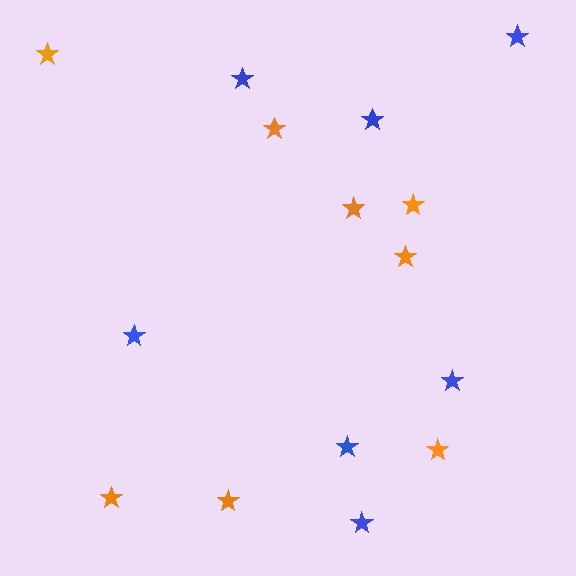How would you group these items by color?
There are 2 groups: one group of orange stars (8) and one group of blue stars (7).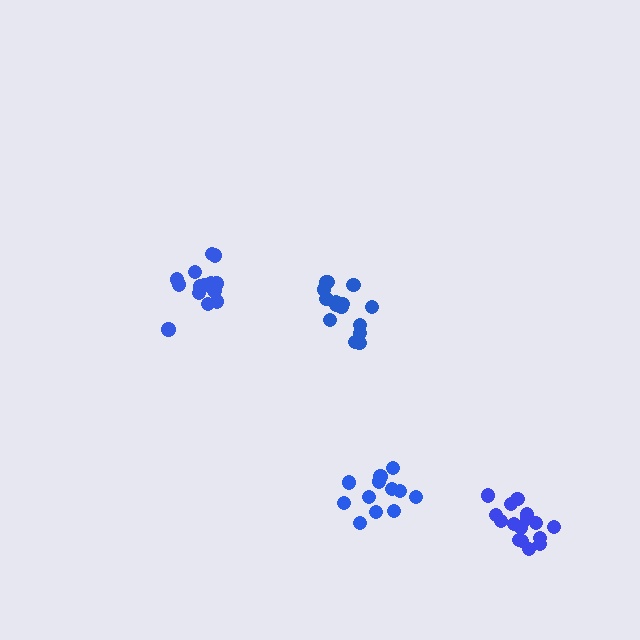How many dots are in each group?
Group 1: 12 dots, Group 2: 15 dots, Group 3: 17 dots, Group 4: 15 dots (59 total).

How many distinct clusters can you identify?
There are 4 distinct clusters.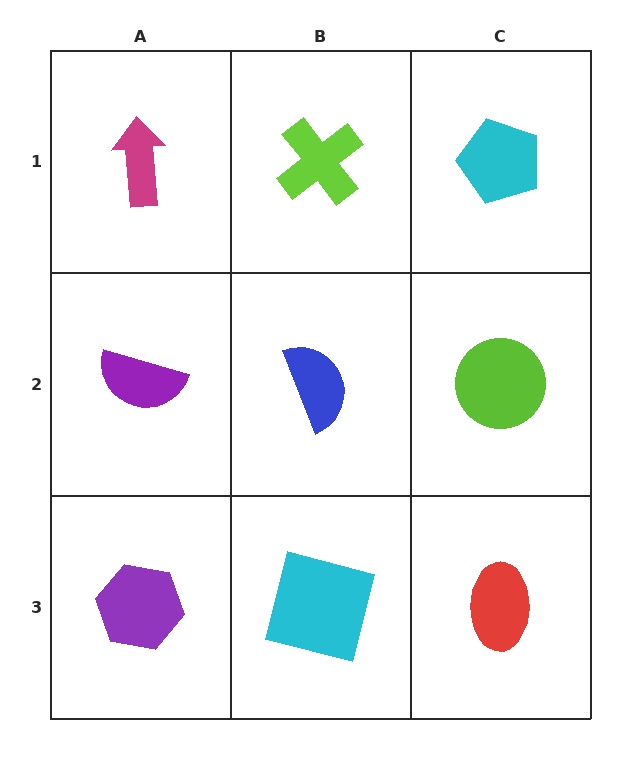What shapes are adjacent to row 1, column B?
A blue semicircle (row 2, column B), a magenta arrow (row 1, column A), a cyan pentagon (row 1, column C).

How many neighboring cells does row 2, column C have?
3.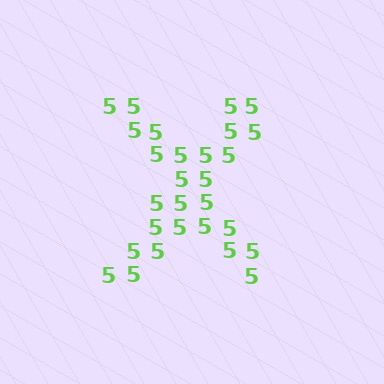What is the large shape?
The large shape is the letter X.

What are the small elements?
The small elements are digit 5's.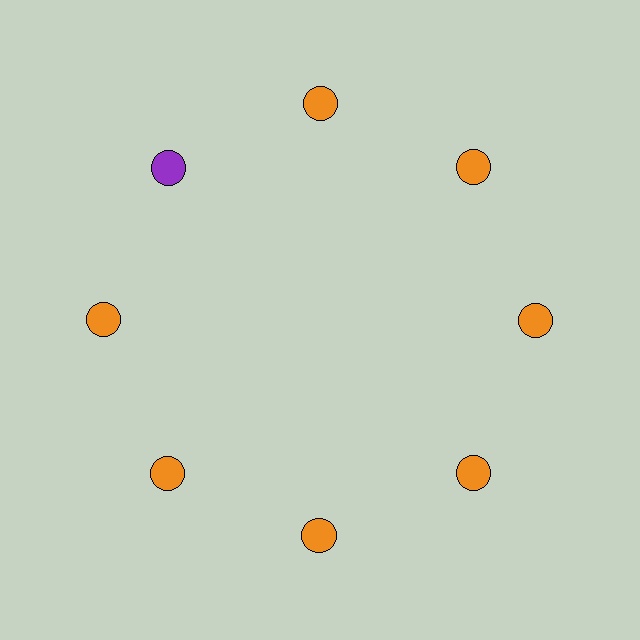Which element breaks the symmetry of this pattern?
The purple circle at roughly the 10 o'clock position breaks the symmetry. All other shapes are orange circles.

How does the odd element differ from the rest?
It has a different color: purple instead of orange.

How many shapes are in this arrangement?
There are 8 shapes arranged in a ring pattern.